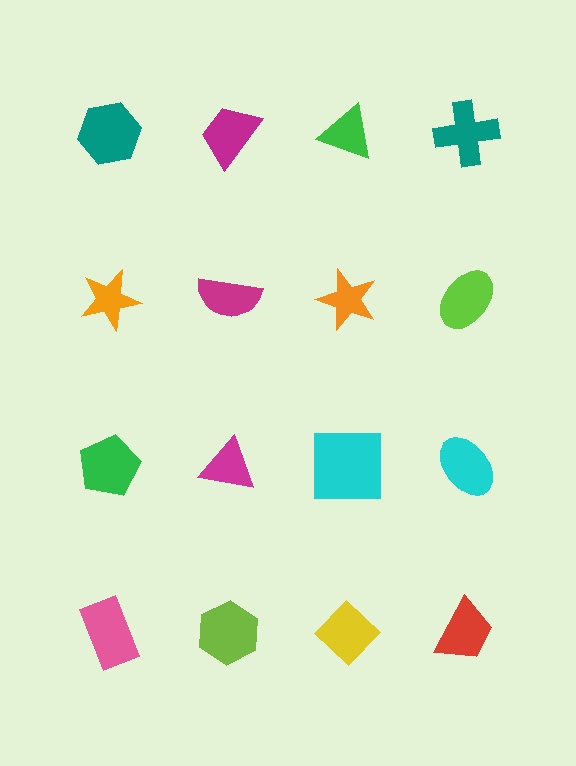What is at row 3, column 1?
A green pentagon.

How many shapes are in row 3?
4 shapes.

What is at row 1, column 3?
A green triangle.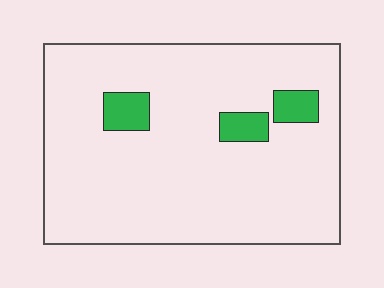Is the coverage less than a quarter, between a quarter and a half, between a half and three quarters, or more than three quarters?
Less than a quarter.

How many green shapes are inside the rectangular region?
3.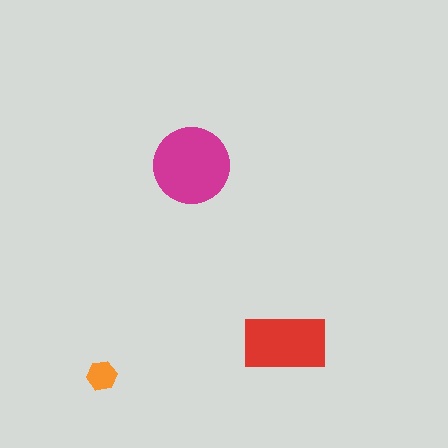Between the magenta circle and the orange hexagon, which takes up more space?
The magenta circle.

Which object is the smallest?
The orange hexagon.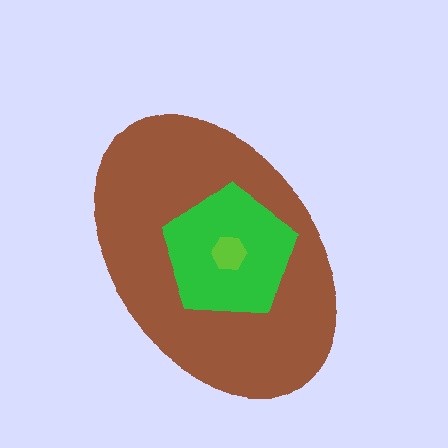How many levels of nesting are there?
3.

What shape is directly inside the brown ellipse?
The green pentagon.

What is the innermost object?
The lime hexagon.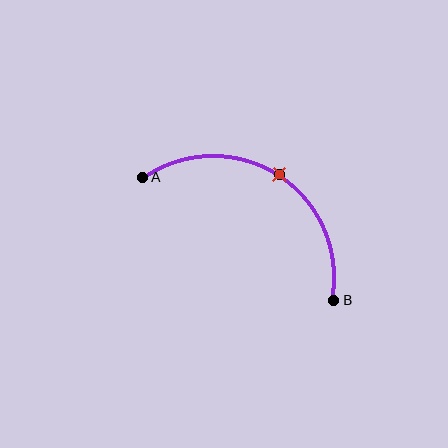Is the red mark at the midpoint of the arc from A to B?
Yes. The red mark lies on the arc at equal arc-length from both A and B — it is the arc midpoint.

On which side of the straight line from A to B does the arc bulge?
The arc bulges above the straight line connecting A and B.